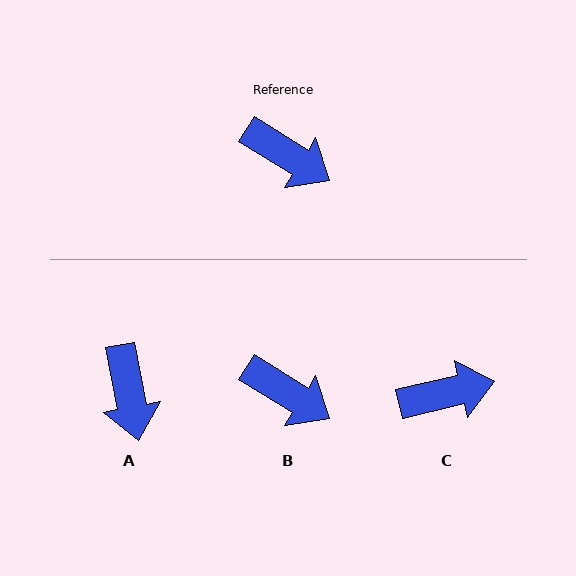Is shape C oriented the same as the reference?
No, it is off by about 45 degrees.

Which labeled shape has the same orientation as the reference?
B.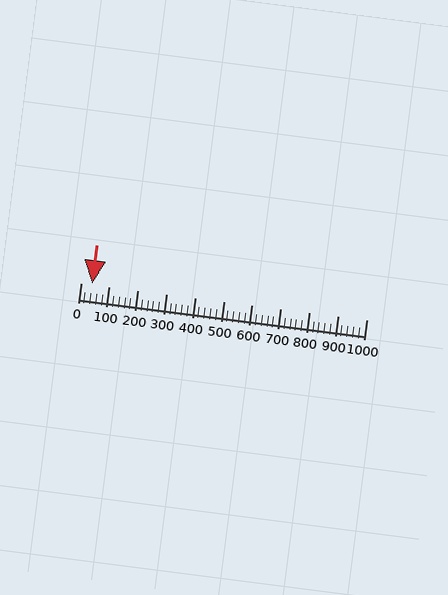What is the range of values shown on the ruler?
The ruler shows values from 0 to 1000.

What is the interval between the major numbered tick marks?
The major tick marks are spaced 100 units apart.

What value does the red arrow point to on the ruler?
The red arrow points to approximately 40.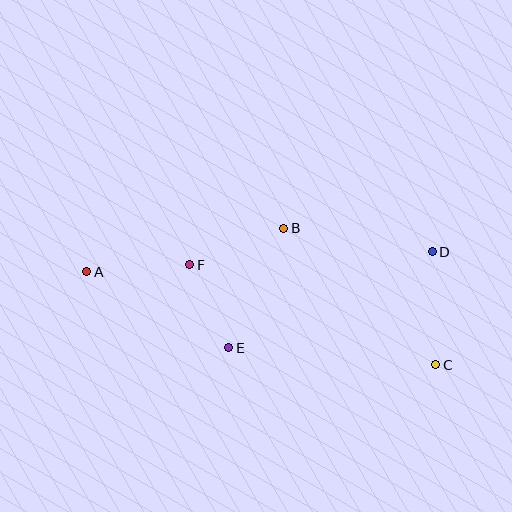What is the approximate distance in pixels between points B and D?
The distance between B and D is approximately 150 pixels.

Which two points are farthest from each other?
Points A and C are farthest from each other.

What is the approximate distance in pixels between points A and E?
The distance between A and E is approximately 161 pixels.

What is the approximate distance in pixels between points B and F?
The distance between B and F is approximately 101 pixels.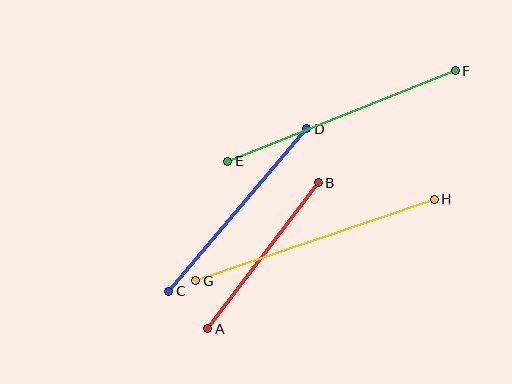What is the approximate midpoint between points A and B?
The midpoint is at approximately (263, 256) pixels.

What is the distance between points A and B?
The distance is approximately 183 pixels.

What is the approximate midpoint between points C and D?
The midpoint is at approximately (238, 210) pixels.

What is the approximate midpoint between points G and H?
The midpoint is at approximately (315, 240) pixels.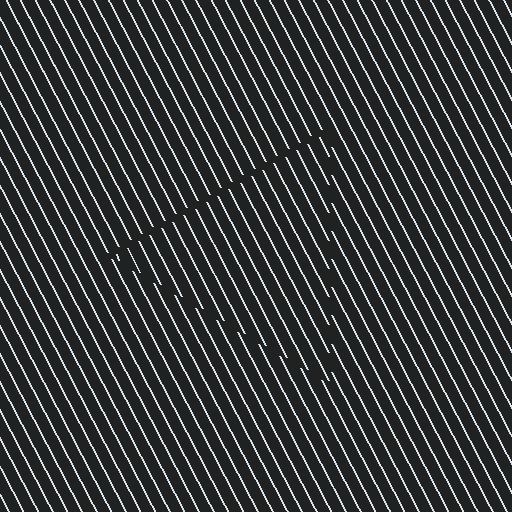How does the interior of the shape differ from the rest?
The interior of the shape contains the same grating, shifted by half a period — the contour is defined by the phase discontinuity where line-ends from the inner and outer gratings abut.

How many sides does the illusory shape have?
3 sides — the line-ends trace a triangle.